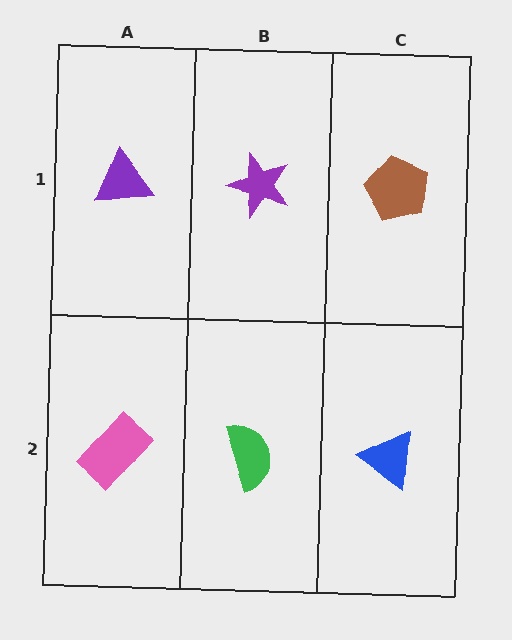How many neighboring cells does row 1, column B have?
3.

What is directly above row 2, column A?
A purple triangle.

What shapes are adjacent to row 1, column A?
A pink rectangle (row 2, column A), a purple star (row 1, column B).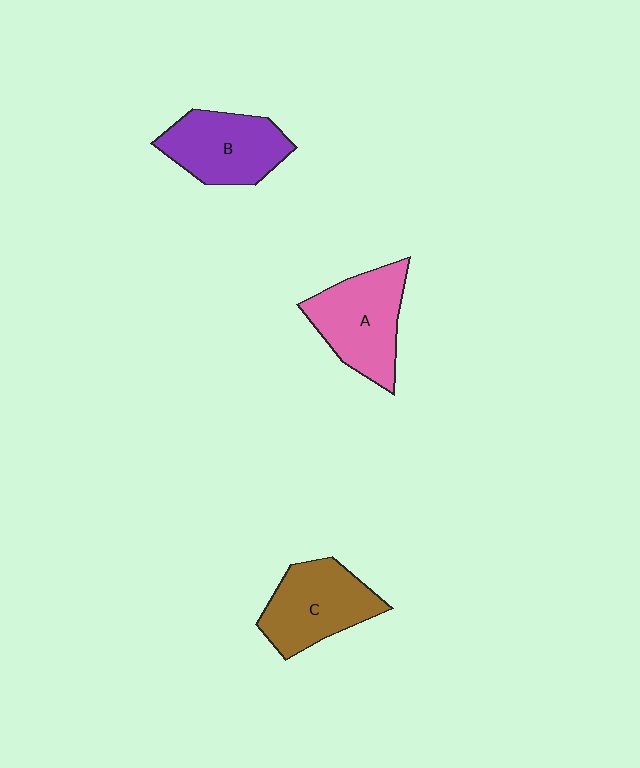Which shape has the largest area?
Shape A (pink).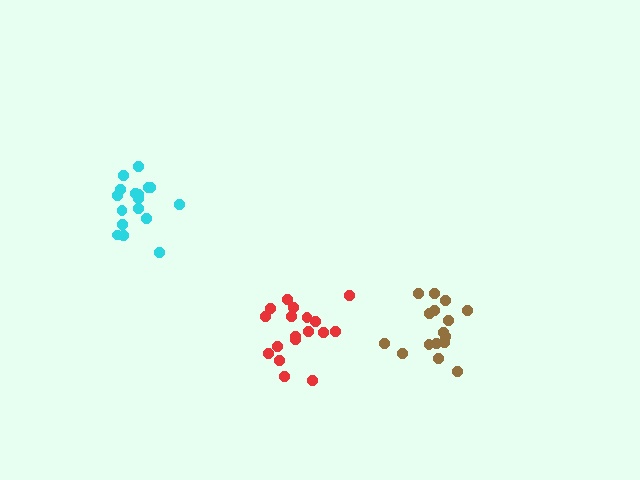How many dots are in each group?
Group 1: 17 dots, Group 2: 18 dots, Group 3: 16 dots (51 total).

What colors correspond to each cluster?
The clusters are colored: cyan, red, brown.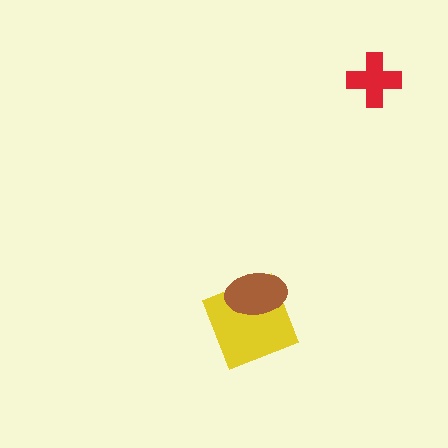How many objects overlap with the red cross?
0 objects overlap with the red cross.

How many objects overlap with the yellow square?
1 object overlaps with the yellow square.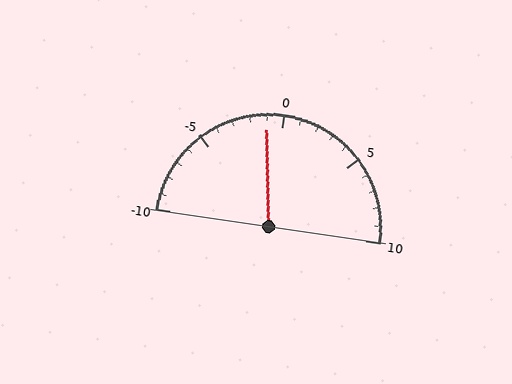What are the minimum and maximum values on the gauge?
The gauge ranges from -10 to 10.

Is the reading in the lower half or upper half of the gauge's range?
The reading is in the lower half of the range (-10 to 10).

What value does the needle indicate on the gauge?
The needle indicates approximately -1.